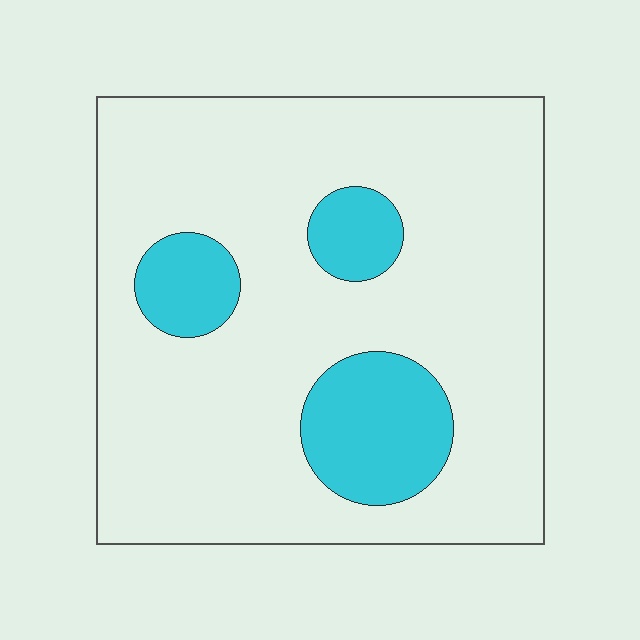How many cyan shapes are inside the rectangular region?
3.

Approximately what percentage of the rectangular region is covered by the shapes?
Approximately 15%.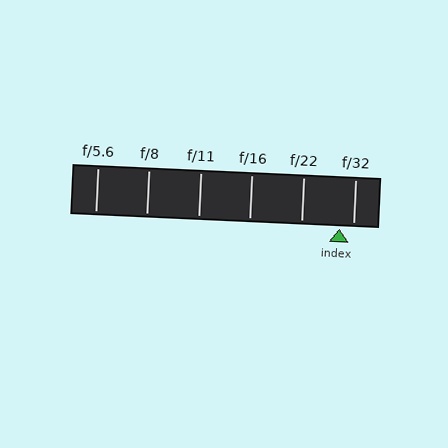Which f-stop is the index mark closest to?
The index mark is closest to f/32.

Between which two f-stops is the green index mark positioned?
The index mark is between f/22 and f/32.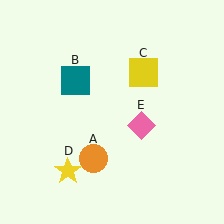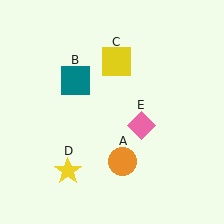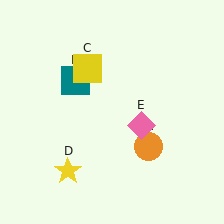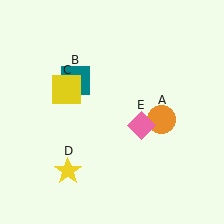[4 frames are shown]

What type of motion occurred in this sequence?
The orange circle (object A), yellow square (object C) rotated counterclockwise around the center of the scene.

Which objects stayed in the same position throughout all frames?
Teal square (object B) and yellow star (object D) and pink diamond (object E) remained stationary.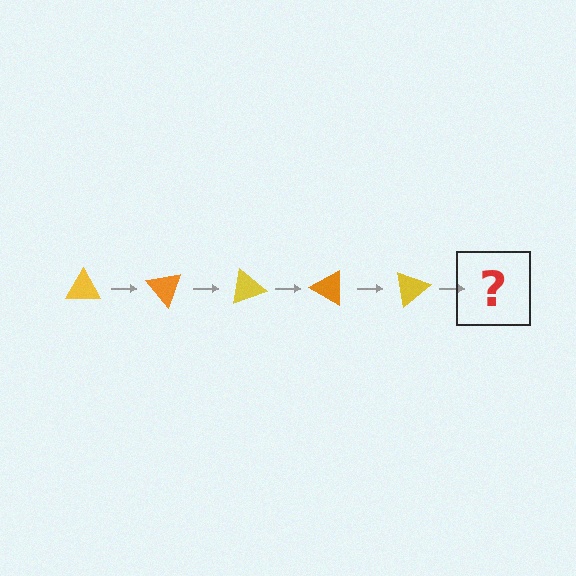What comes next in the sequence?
The next element should be an orange triangle, rotated 250 degrees from the start.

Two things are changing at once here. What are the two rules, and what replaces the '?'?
The two rules are that it rotates 50 degrees each step and the color cycles through yellow and orange. The '?' should be an orange triangle, rotated 250 degrees from the start.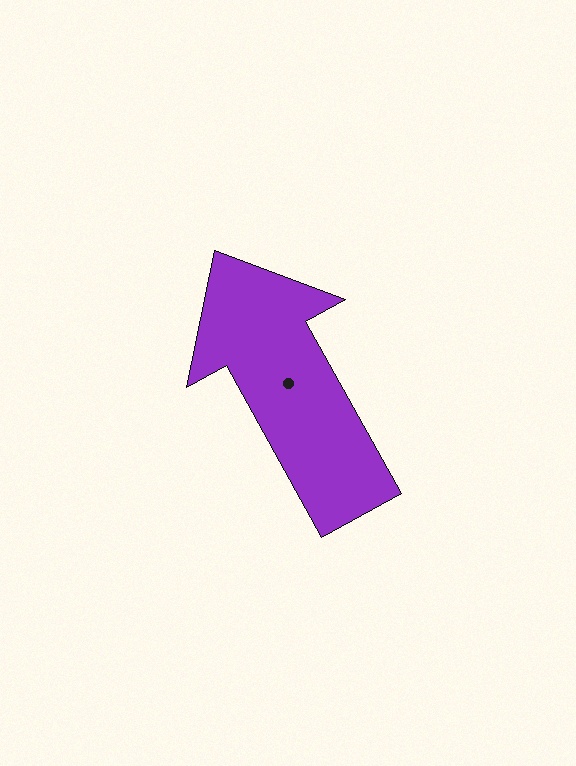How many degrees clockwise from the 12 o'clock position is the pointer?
Approximately 331 degrees.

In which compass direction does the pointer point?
Northwest.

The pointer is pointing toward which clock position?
Roughly 11 o'clock.